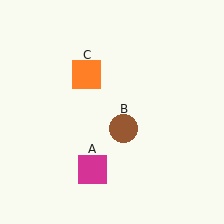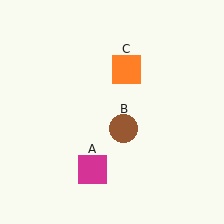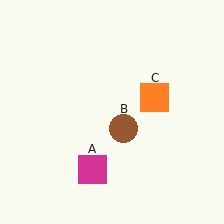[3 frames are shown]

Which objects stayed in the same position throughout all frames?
Magenta square (object A) and brown circle (object B) remained stationary.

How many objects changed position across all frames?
1 object changed position: orange square (object C).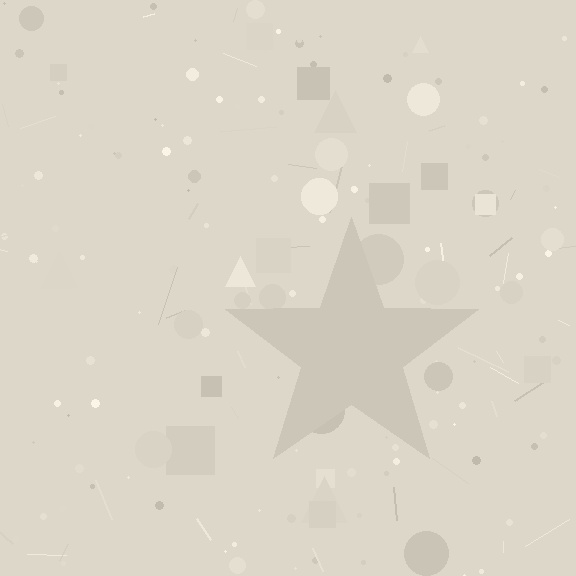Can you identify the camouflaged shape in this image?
The camouflaged shape is a star.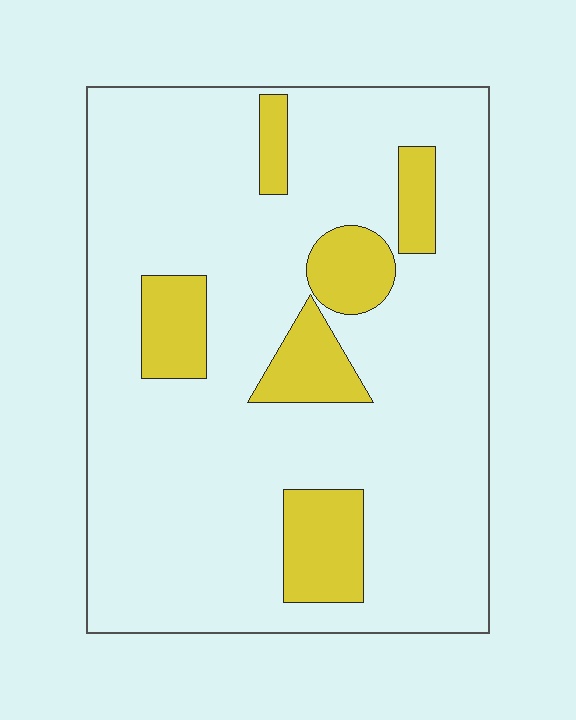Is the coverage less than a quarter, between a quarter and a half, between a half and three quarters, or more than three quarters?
Less than a quarter.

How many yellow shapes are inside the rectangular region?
6.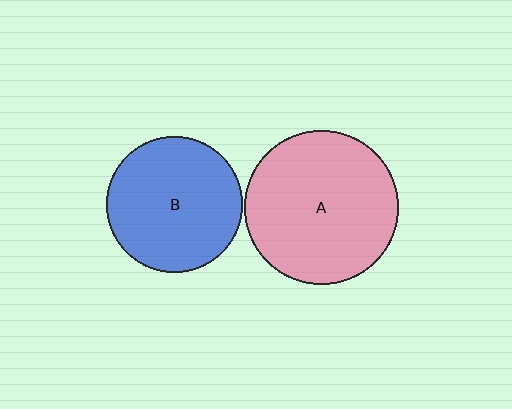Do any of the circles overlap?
No, none of the circles overlap.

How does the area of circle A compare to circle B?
Approximately 1.3 times.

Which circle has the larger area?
Circle A (pink).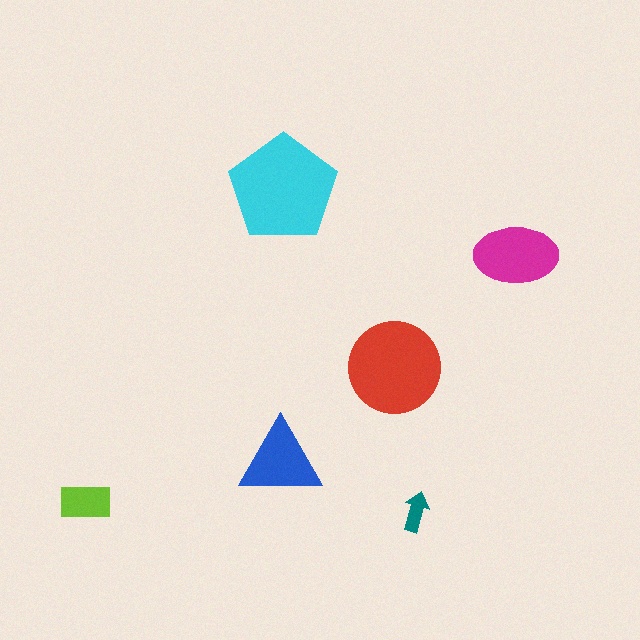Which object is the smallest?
The teal arrow.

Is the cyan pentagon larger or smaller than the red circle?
Larger.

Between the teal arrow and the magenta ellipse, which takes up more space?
The magenta ellipse.